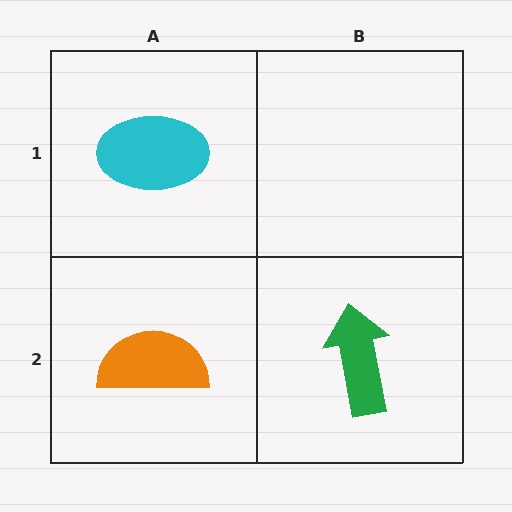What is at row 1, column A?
A cyan ellipse.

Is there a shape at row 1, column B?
No, that cell is empty.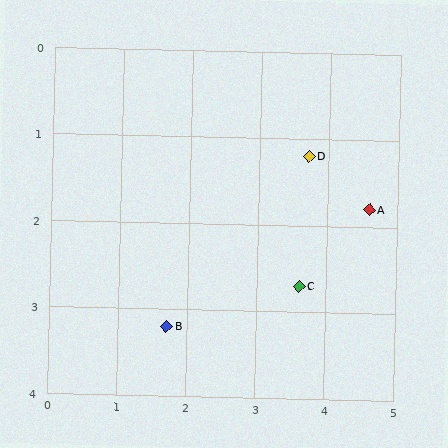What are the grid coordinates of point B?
Point B is at approximately (1.7, 3.2).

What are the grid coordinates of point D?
Point D is at approximately (3.7, 1.2).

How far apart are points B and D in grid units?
Points B and D are about 2.8 grid units apart.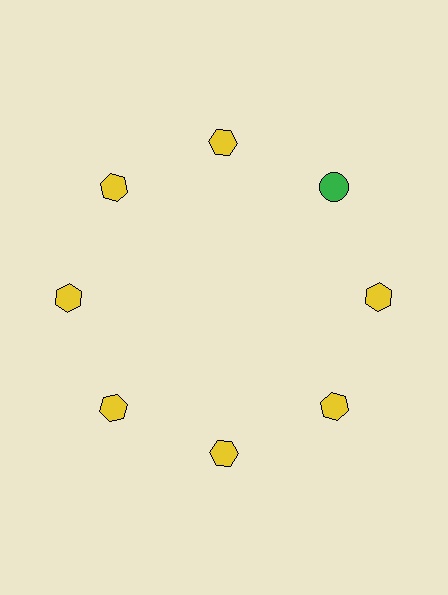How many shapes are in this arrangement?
There are 8 shapes arranged in a ring pattern.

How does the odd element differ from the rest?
It differs in both color (green instead of yellow) and shape (circle instead of hexagon).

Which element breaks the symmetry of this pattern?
The green circle at roughly the 2 o'clock position breaks the symmetry. All other shapes are yellow hexagons.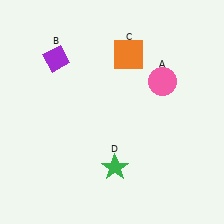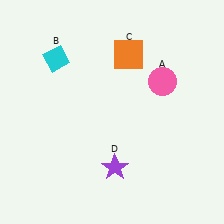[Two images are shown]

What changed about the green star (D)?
In Image 1, D is green. In Image 2, it changed to purple.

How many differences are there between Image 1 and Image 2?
There are 2 differences between the two images.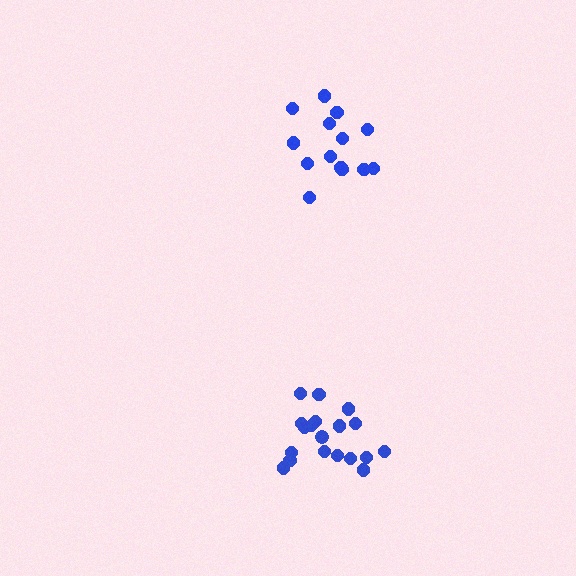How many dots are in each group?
Group 1: 19 dots, Group 2: 14 dots (33 total).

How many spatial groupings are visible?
There are 2 spatial groupings.